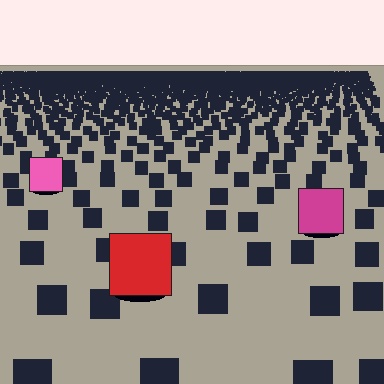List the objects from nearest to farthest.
From nearest to farthest: the red square, the magenta square, the pink square.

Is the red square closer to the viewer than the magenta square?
Yes. The red square is closer — you can tell from the texture gradient: the ground texture is coarser near it.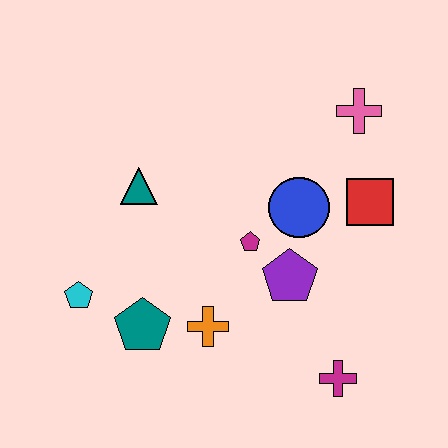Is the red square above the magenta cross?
Yes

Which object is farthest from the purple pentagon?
The cyan pentagon is farthest from the purple pentagon.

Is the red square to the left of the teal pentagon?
No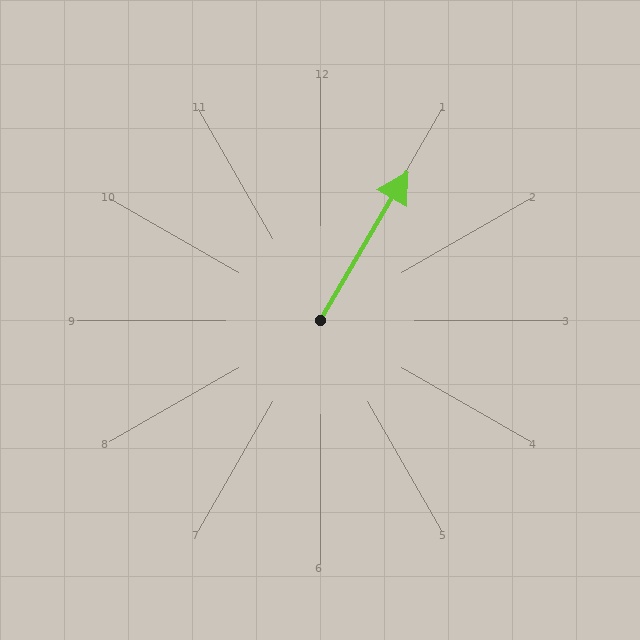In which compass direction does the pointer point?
Northeast.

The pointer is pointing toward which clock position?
Roughly 1 o'clock.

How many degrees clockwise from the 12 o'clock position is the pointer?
Approximately 30 degrees.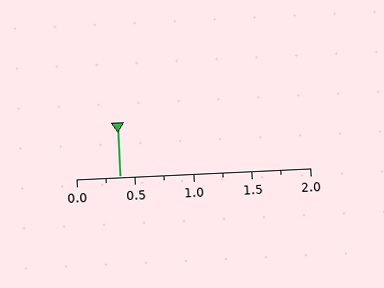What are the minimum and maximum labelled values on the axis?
The axis runs from 0.0 to 2.0.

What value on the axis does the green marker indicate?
The marker indicates approximately 0.38.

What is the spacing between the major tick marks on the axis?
The major ticks are spaced 0.5 apart.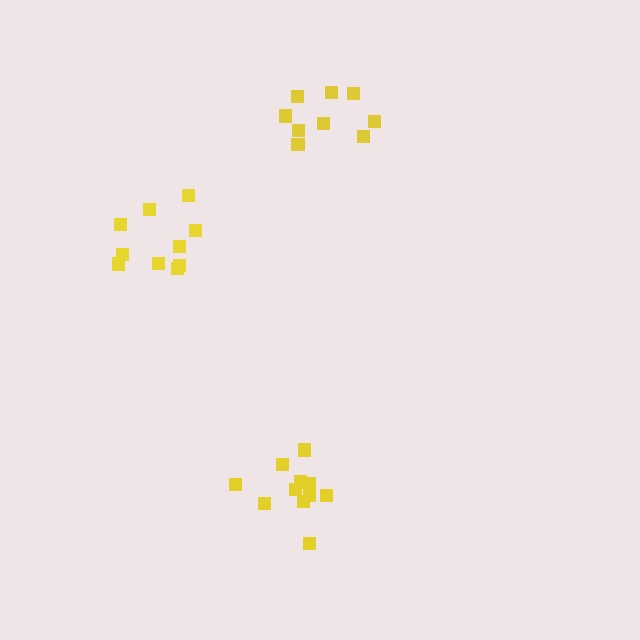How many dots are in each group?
Group 1: 9 dots, Group 2: 10 dots, Group 3: 11 dots (30 total).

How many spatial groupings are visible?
There are 3 spatial groupings.